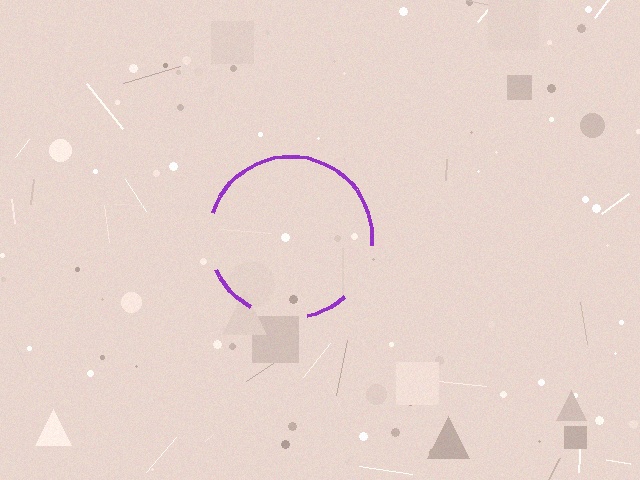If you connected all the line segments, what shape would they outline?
They would outline a circle.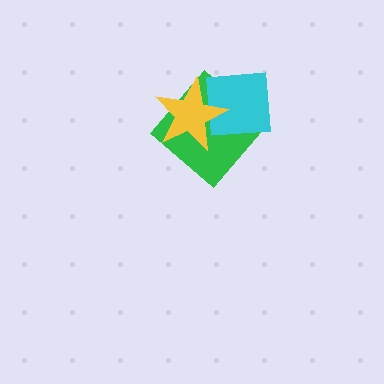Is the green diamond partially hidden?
Yes, it is partially covered by another shape.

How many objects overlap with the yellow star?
2 objects overlap with the yellow star.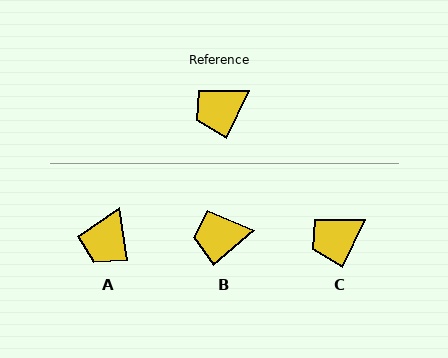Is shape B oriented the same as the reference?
No, it is off by about 24 degrees.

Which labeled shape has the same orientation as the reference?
C.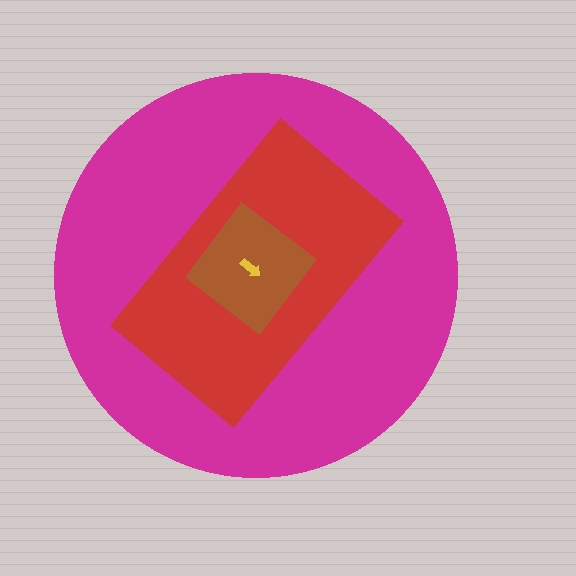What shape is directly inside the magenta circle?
The red rectangle.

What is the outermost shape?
The magenta circle.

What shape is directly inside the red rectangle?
The brown diamond.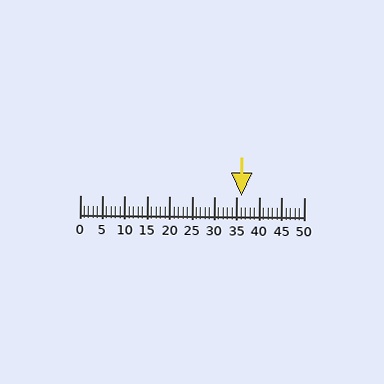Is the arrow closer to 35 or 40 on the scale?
The arrow is closer to 35.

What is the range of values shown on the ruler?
The ruler shows values from 0 to 50.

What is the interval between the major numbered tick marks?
The major tick marks are spaced 5 units apart.